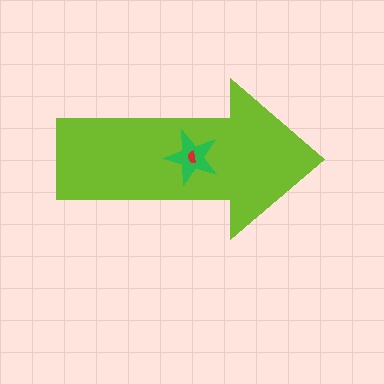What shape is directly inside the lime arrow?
The green star.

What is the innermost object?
The red semicircle.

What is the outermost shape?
The lime arrow.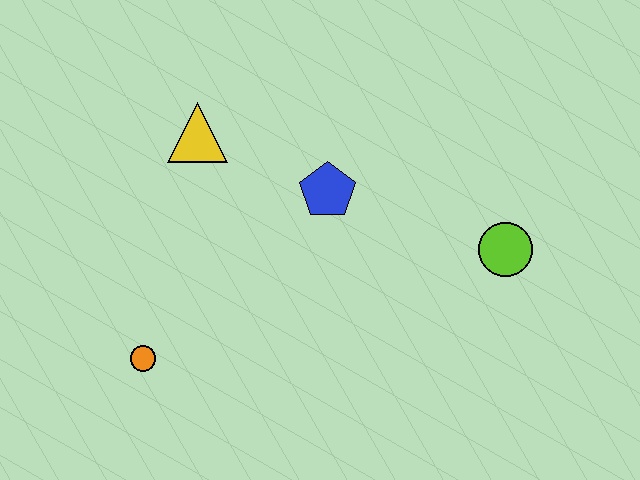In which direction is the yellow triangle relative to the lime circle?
The yellow triangle is to the left of the lime circle.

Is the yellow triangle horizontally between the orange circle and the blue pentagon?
Yes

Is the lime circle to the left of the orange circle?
No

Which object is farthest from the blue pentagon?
The orange circle is farthest from the blue pentagon.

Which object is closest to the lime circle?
The blue pentagon is closest to the lime circle.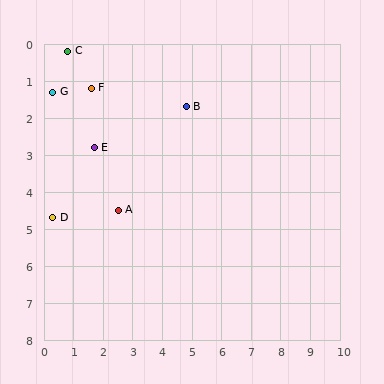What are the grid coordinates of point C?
Point C is at approximately (0.8, 0.2).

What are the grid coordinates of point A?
Point A is at approximately (2.5, 4.5).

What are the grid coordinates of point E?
Point E is at approximately (1.7, 2.8).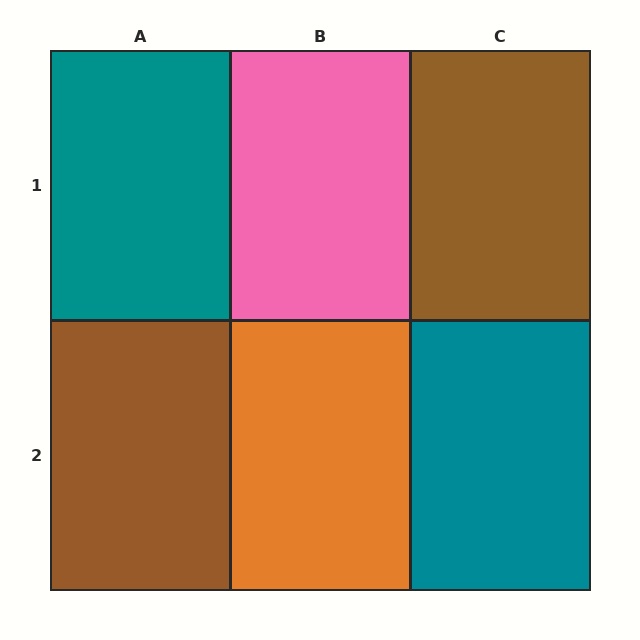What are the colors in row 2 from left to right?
Brown, orange, teal.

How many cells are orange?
1 cell is orange.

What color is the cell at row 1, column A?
Teal.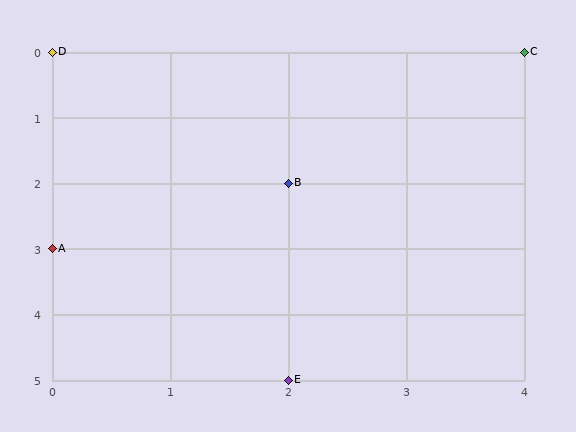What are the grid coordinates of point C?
Point C is at grid coordinates (4, 0).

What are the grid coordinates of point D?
Point D is at grid coordinates (0, 0).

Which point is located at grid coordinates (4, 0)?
Point C is at (4, 0).